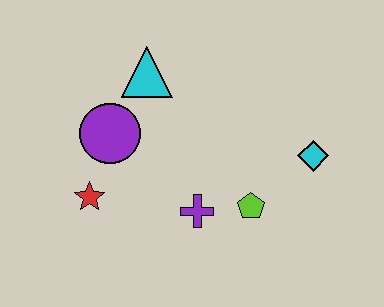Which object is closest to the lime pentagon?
The purple cross is closest to the lime pentagon.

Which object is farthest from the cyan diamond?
The red star is farthest from the cyan diamond.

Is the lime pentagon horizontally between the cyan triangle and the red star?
No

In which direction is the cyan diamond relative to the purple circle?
The cyan diamond is to the right of the purple circle.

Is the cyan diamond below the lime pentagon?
No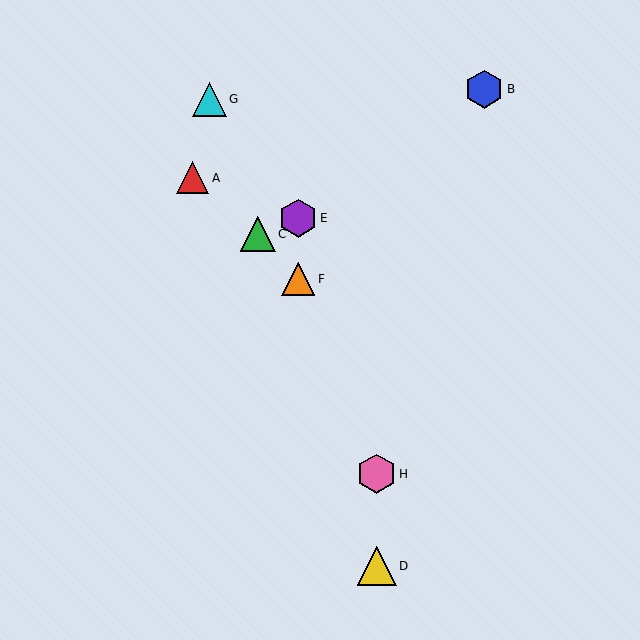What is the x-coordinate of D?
Object D is at x≈377.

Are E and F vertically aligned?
Yes, both are at x≈298.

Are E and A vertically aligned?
No, E is at x≈298 and A is at x≈193.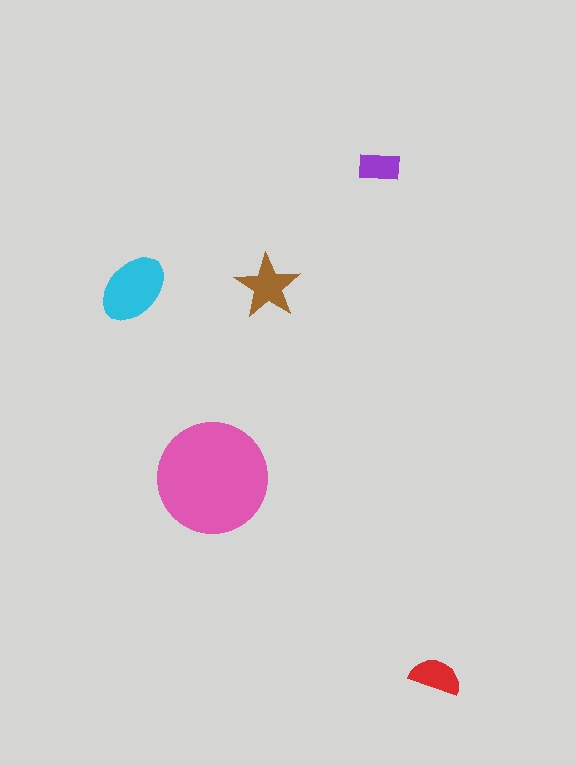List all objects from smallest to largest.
The purple rectangle, the red semicircle, the brown star, the cyan ellipse, the pink circle.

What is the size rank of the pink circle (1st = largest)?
1st.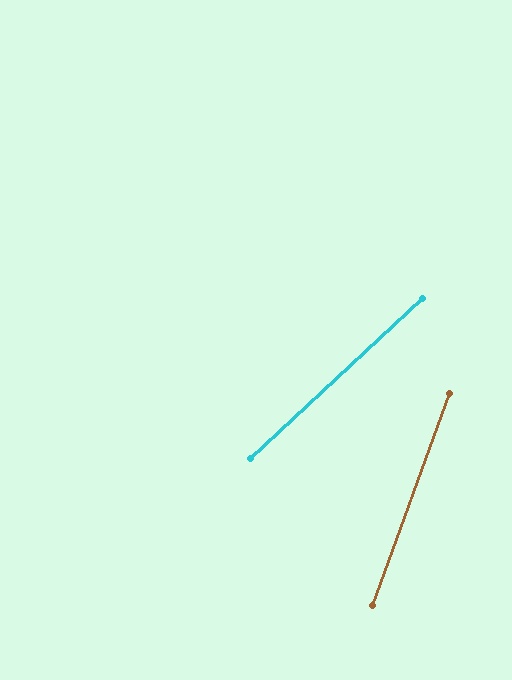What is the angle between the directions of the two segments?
Approximately 27 degrees.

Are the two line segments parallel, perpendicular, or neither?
Neither parallel nor perpendicular — they differ by about 27°.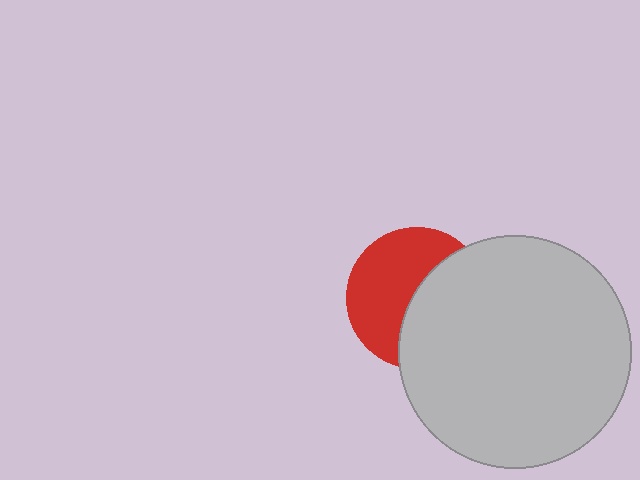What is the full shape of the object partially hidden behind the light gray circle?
The partially hidden object is a red circle.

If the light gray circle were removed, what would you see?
You would see the complete red circle.